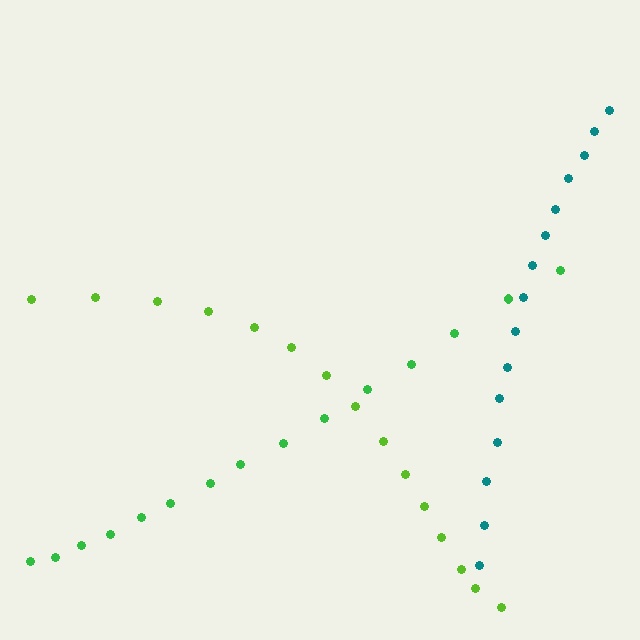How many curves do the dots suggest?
There are 3 distinct paths.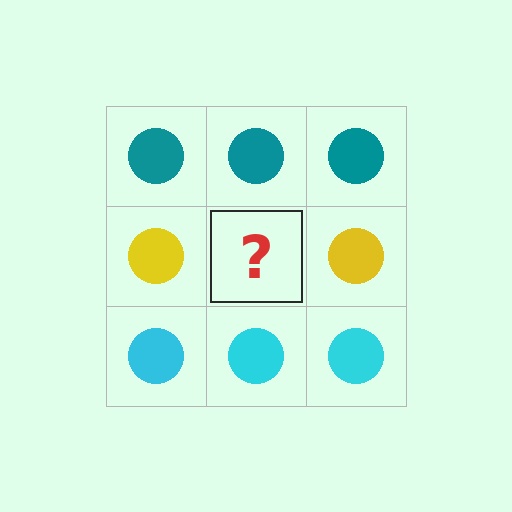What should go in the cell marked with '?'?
The missing cell should contain a yellow circle.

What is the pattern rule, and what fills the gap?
The rule is that each row has a consistent color. The gap should be filled with a yellow circle.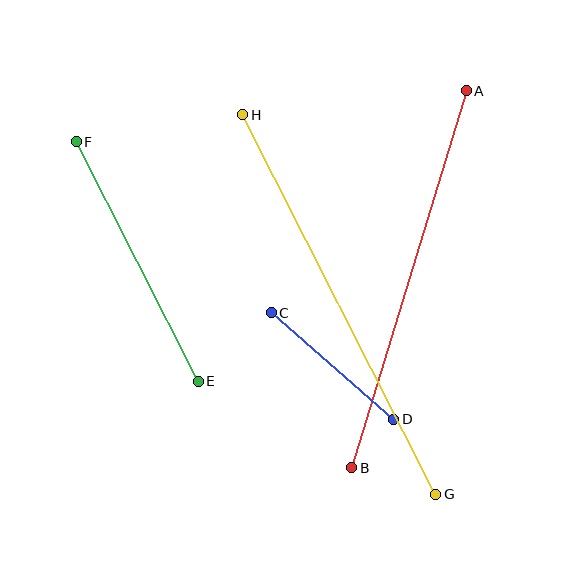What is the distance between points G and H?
The distance is approximately 426 pixels.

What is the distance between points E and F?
The distance is approximately 269 pixels.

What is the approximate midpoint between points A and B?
The midpoint is at approximately (409, 279) pixels.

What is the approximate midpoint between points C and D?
The midpoint is at approximately (332, 366) pixels.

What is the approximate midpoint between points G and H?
The midpoint is at approximately (339, 304) pixels.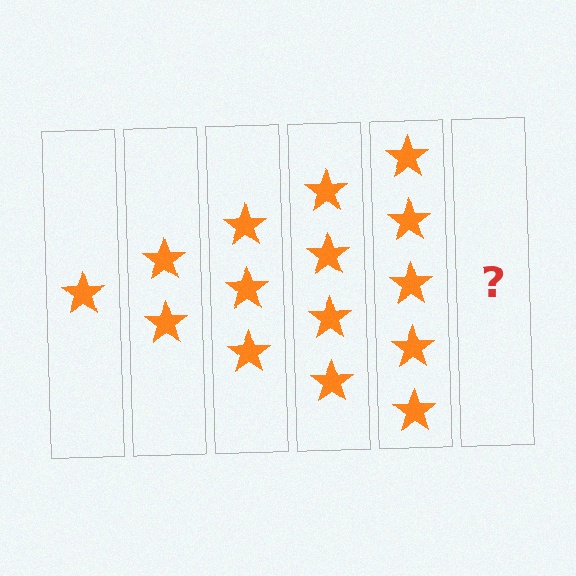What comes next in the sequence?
The next element should be 6 stars.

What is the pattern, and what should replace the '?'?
The pattern is that each step adds one more star. The '?' should be 6 stars.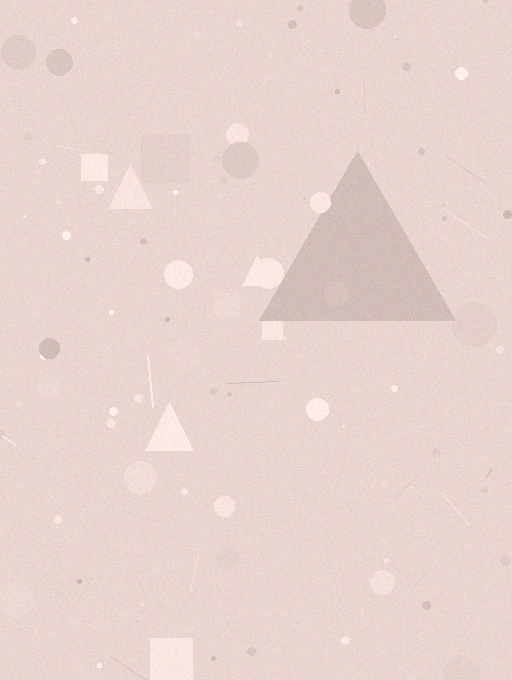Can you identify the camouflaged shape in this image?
The camouflaged shape is a triangle.